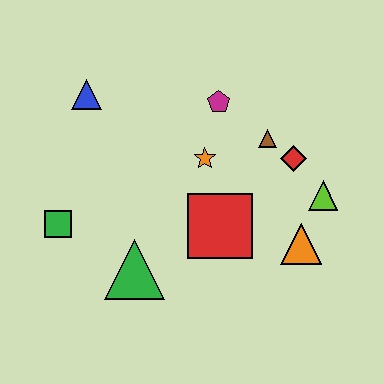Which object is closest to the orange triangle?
The lime triangle is closest to the orange triangle.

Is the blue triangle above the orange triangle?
Yes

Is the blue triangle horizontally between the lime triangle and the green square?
Yes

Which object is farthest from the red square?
The blue triangle is farthest from the red square.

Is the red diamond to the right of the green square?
Yes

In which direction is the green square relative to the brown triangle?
The green square is to the left of the brown triangle.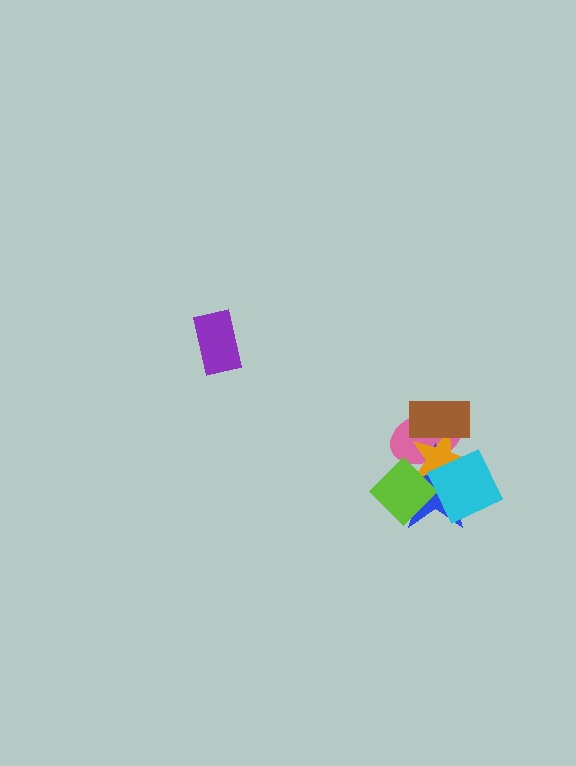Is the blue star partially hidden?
Yes, it is partially covered by another shape.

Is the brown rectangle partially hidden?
No, no other shape covers it.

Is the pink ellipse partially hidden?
Yes, it is partially covered by another shape.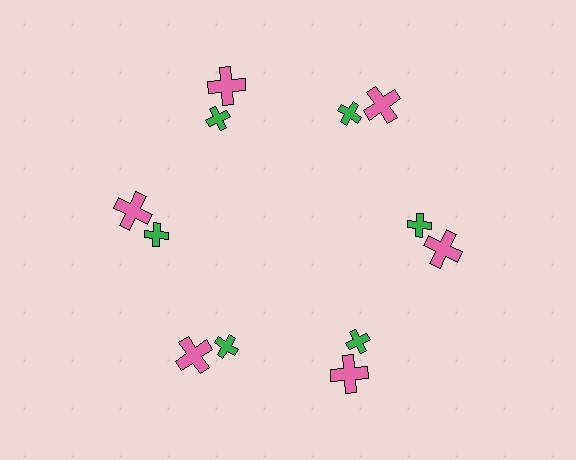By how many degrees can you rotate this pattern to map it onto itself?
The pattern maps onto itself every 60 degrees of rotation.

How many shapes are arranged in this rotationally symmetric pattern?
There are 12 shapes, arranged in 6 groups of 2.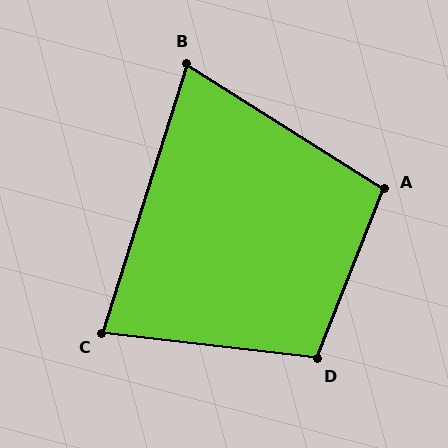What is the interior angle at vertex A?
Approximately 101 degrees (obtuse).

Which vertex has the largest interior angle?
D, at approximately 105 degrees.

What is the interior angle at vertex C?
Approximately 79 degrees (acute).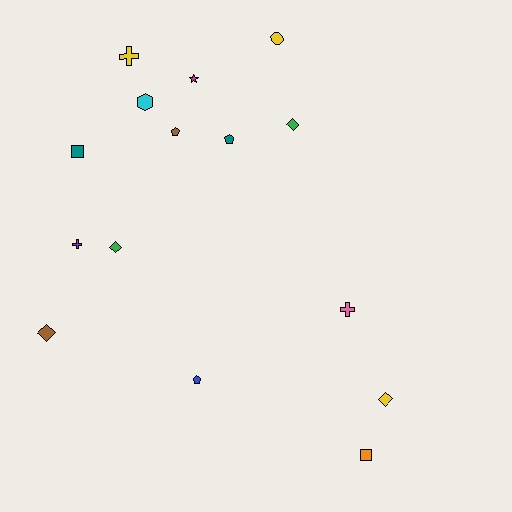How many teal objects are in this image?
There are 2 teal objects.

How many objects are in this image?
There are 15 objects.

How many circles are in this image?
There is 1 circle.